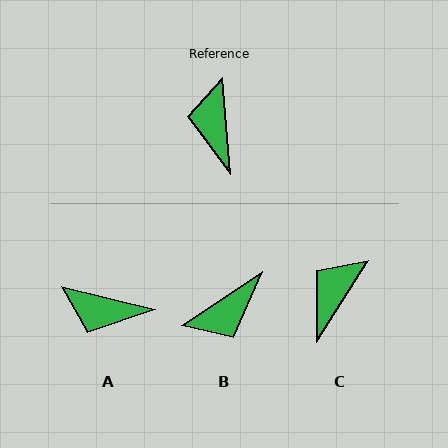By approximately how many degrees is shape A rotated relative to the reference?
Approximately 72 degrees counter-clockwise.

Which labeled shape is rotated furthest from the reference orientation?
B, about 119 degrees away.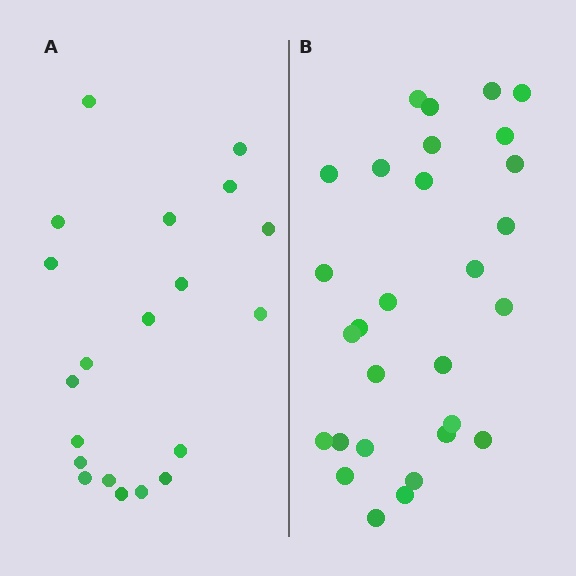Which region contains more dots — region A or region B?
Region B (the right region) has more dots.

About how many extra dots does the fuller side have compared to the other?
Region B has roughly 8 or so more dots than region A.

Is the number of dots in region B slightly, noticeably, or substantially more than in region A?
Region B has substantially more. The ratio is roughly 1.4 to 1.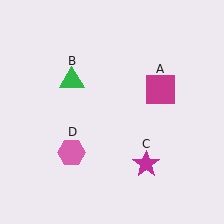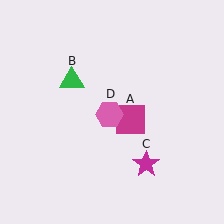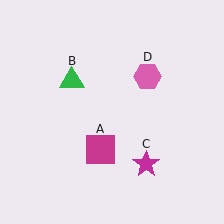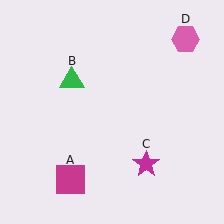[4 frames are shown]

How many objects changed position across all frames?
2 objects changed position: magenta square (object A), pink hexagon (object D).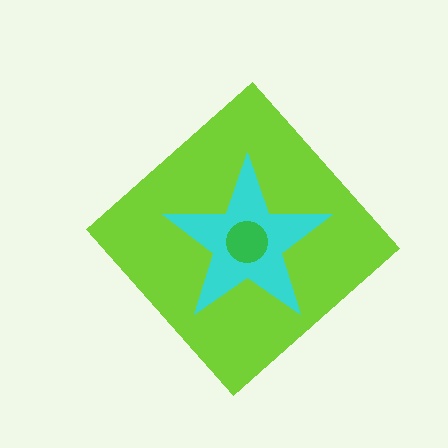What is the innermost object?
The green circle.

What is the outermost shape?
The lime diamond.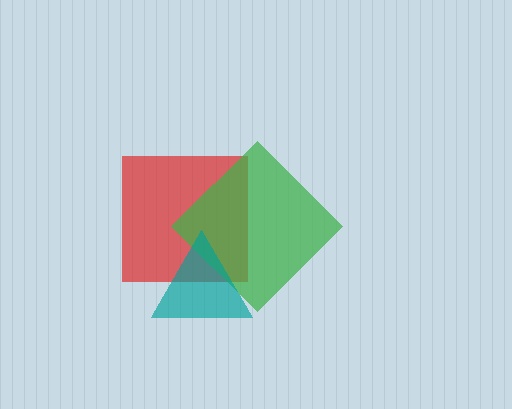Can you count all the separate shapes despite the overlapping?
Yes, there are 3 separate shapes.